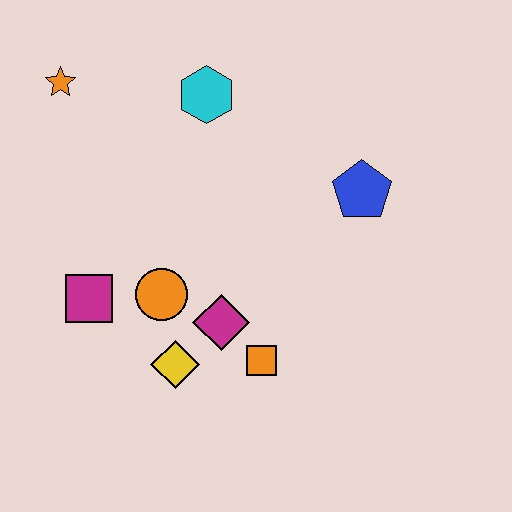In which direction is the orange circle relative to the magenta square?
The orange circle is to the right of the magenta square.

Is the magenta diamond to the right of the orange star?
Yes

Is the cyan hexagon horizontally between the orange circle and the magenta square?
No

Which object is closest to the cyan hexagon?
The orange star is closest to the cyan hexagon.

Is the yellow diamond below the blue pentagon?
Yes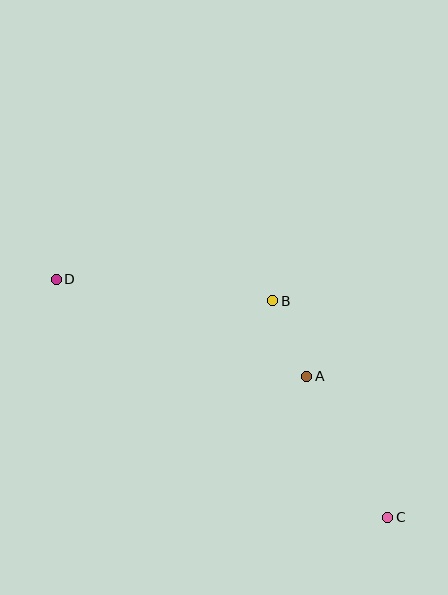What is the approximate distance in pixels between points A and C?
The distance between A and C is approximately 163 pixels.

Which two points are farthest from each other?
Points C and D are farthest from each other.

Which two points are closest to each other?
Points A and B are closest to each other.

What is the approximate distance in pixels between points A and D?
The distance between A and D is approximately 269 pixels.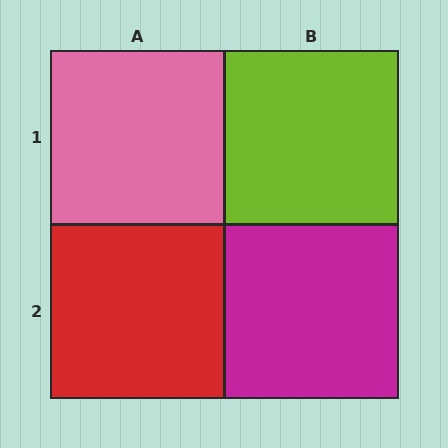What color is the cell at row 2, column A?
Red.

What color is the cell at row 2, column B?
Magenta.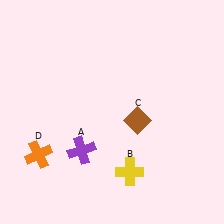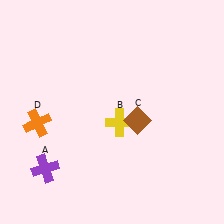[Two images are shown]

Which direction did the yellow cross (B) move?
The yellow cross (B) moved up.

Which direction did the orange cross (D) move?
The orange cross (D) moved up.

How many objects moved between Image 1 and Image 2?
3 objects moved between the two images.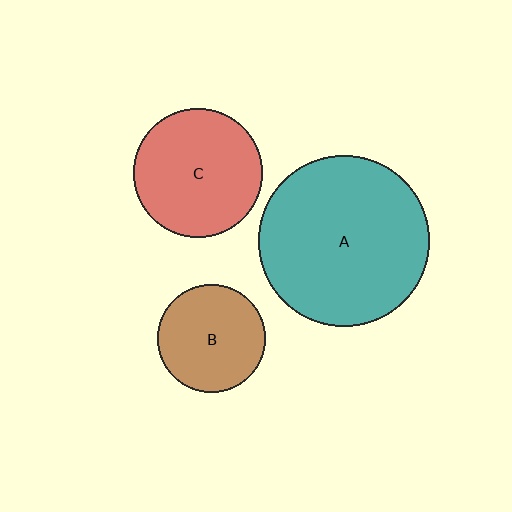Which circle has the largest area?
Circle A (teal).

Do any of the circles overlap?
No, none of the circles overlap.